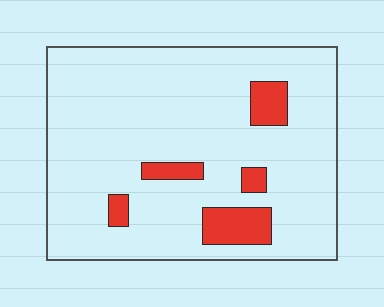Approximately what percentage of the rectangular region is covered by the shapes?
Approximately 10%.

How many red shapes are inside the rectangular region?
5.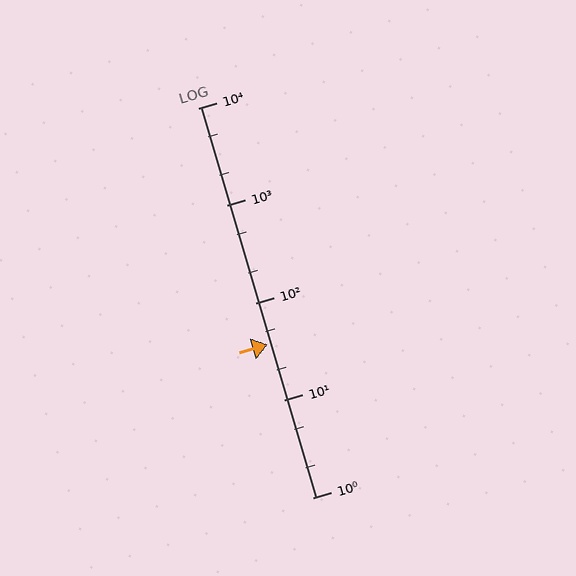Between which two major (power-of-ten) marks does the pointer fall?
The pointer is between 10 and 100.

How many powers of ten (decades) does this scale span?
The scale spans 4 decades, from 1 to 10000.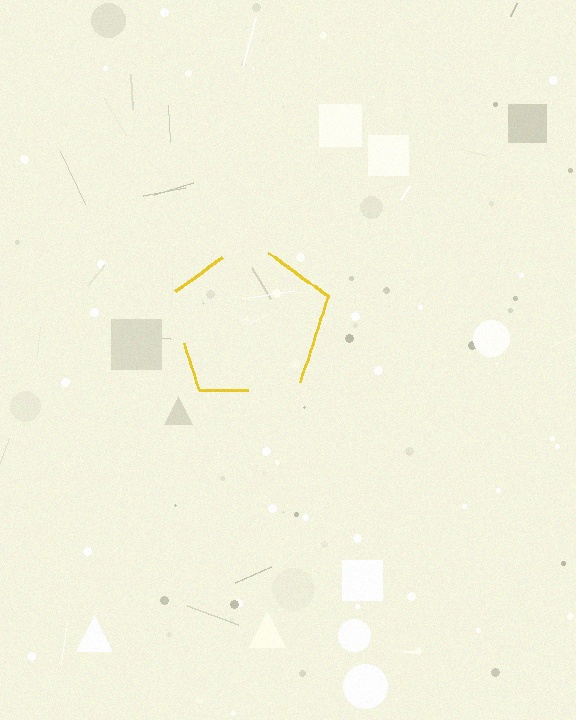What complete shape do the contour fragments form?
The contour fragments form a pentagon.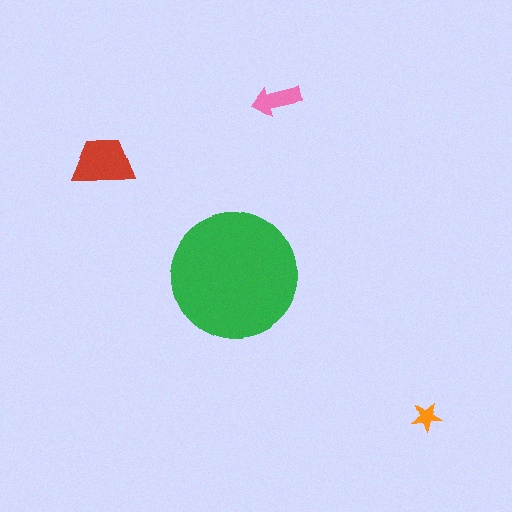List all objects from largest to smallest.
The green circle, the red trapezoid, the pink arrow, the orange star.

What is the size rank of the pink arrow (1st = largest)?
3rd.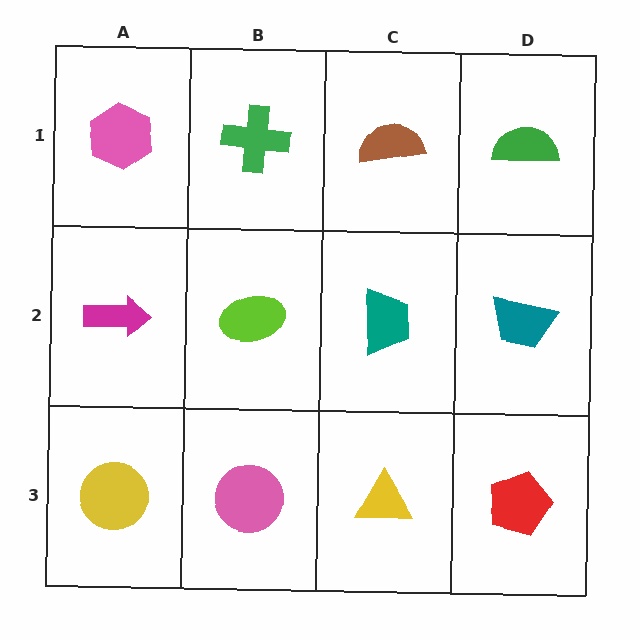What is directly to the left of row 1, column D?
A brown semicircle.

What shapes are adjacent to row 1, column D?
A teal trapezoid (row 2, column D), a brown semicircle (row 1, column C).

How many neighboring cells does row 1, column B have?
3.